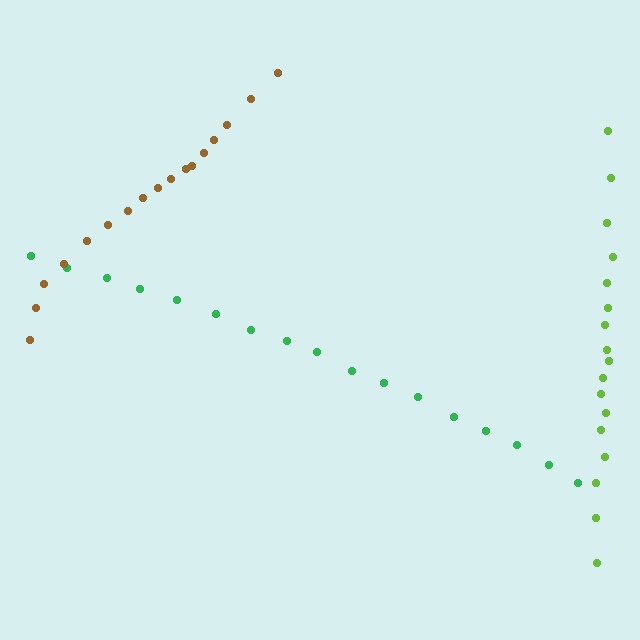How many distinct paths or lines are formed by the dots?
There are 3 distinct paths.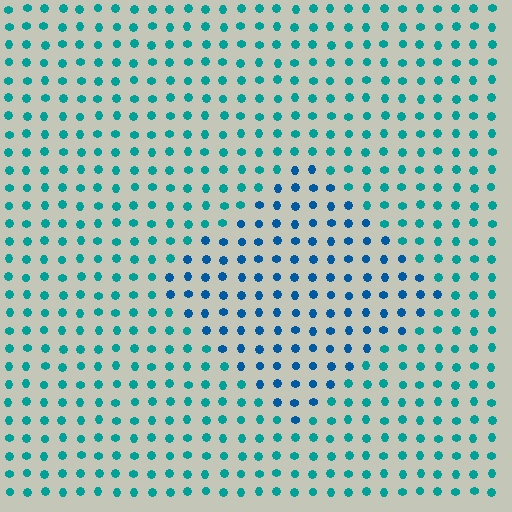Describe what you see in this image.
The image is filled with small teal elements in a uniform arrangement. A diamond-shaped region is visible where the elements are tinted to a slightly different hue, forming a subtle color boundary.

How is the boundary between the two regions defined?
The boundary is defined purely by a slight shift in hue (about 30 degrees). Spacing, size, and orientation are identical on both sides.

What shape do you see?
I see a diamond.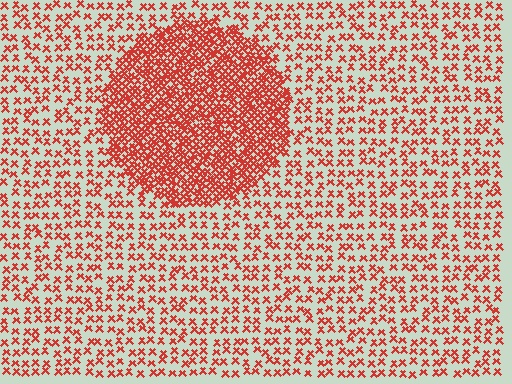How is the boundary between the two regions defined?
The boundary is defined by a change in element density (approximately 2.7x ratio). All elements are the same color, size, and shape.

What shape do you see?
I see a circle.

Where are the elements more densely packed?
The elements are more densely packed inside the circle boundary.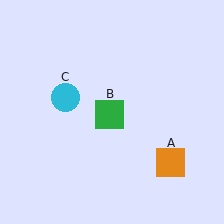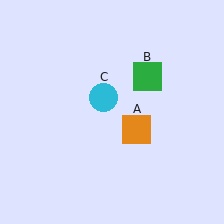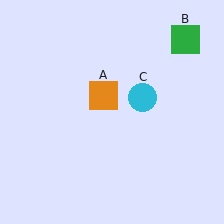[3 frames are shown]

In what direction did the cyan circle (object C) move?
The cyan circle (object C) moved right.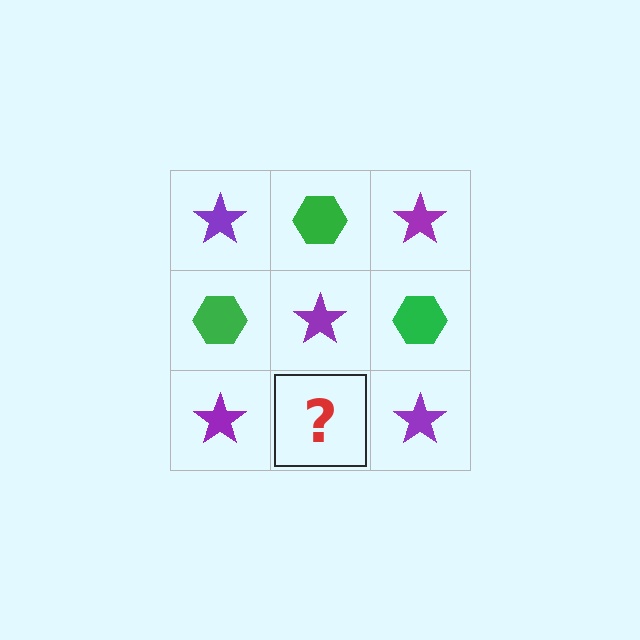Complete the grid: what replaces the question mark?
The question mark should be replaced with a green hexagon.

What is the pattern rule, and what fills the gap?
The rule is that it alternates purple star and green hexagon in a checkerboard pattern. The gap should be filled with a green hexagon.